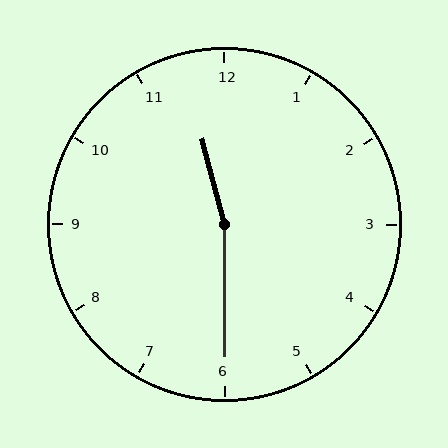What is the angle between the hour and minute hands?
Approximately 165 degrees.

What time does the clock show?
11:30.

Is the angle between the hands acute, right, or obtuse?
It is obtuse.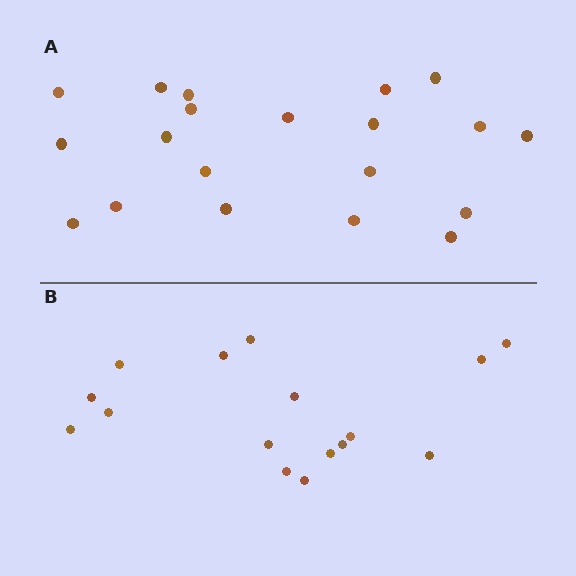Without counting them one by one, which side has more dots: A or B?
Region A (the top region) has more dots.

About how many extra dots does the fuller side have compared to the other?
Region A has about 4 more dots than region B.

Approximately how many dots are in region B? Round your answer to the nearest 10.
About 20 dots. (The exact count is 16, which rounds to 20.)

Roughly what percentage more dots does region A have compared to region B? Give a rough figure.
About 25% more.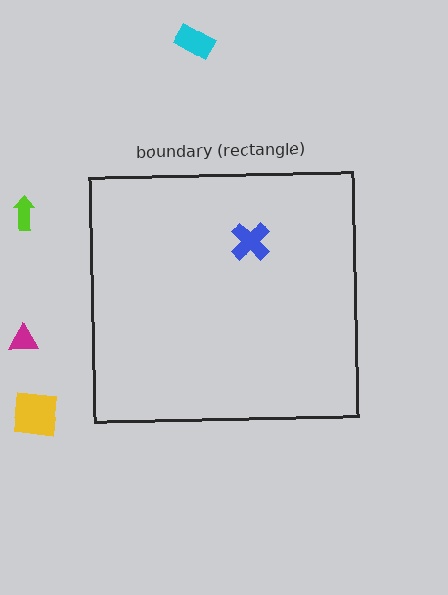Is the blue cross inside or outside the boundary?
Inside.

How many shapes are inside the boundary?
1 inside, 4 outside.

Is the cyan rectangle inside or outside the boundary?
Outside.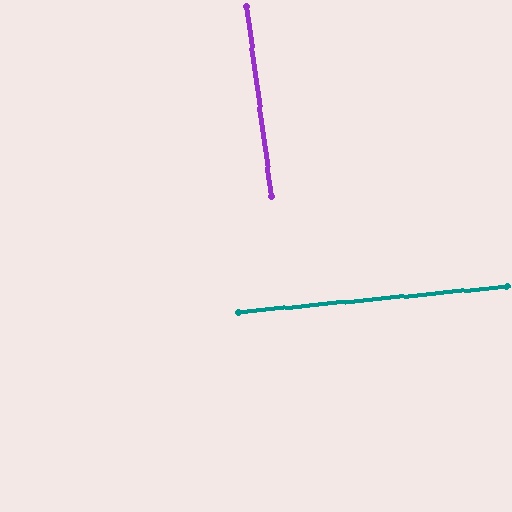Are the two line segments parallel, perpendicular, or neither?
Perpendicular — they meet at approximately 88°.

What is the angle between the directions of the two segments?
Approximately 88 degrees.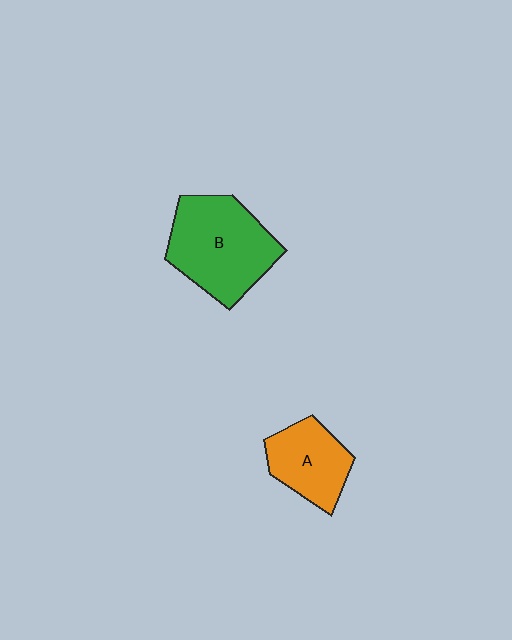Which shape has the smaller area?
Shape A (orange).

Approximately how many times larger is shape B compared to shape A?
Approximately 1.6 times.